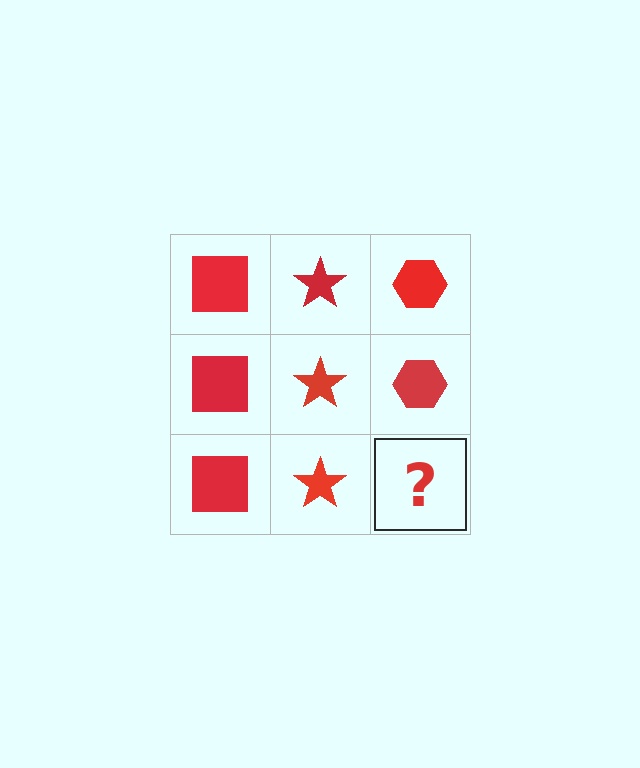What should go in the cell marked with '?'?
The missing cell should contain a red hexagon.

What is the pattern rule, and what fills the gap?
The rule is that each column has a consistent shape. The gap should be filled with a red hexagon.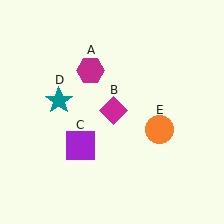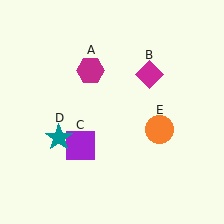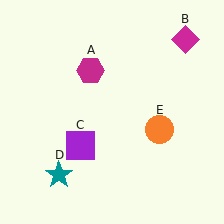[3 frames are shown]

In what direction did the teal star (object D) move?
The teal star (object D) moved down.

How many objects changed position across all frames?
2 objects changed position: magenta diamond (object B), teal star (object D).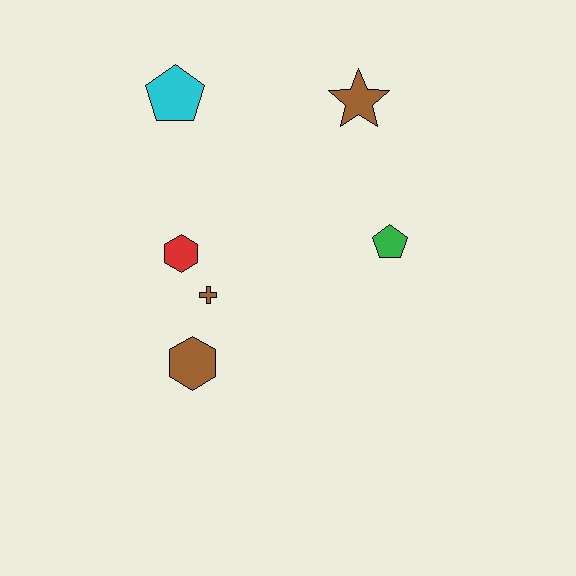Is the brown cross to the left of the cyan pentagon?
No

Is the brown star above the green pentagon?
Yes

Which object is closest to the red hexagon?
The brown cross is closest to the red hexagon.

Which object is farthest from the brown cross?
The brown star is farthest from the brown cross.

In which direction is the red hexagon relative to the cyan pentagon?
The red hexagon is below the cyan pentagon.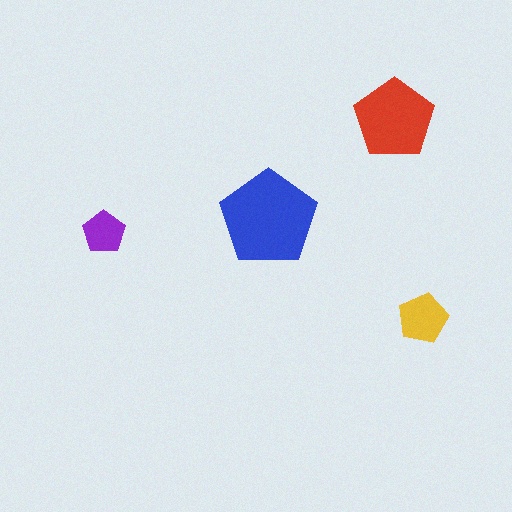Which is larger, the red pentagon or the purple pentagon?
The red one.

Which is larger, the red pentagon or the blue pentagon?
The blue one.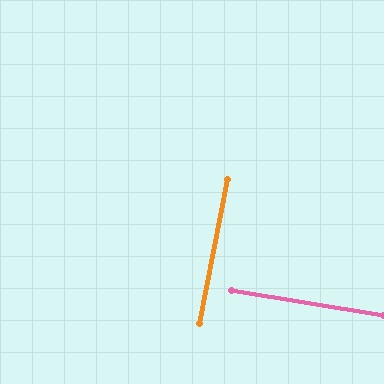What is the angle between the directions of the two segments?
Approximately 89 degrees.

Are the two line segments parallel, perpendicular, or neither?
Perpendicular — they meet at approximately 89°.